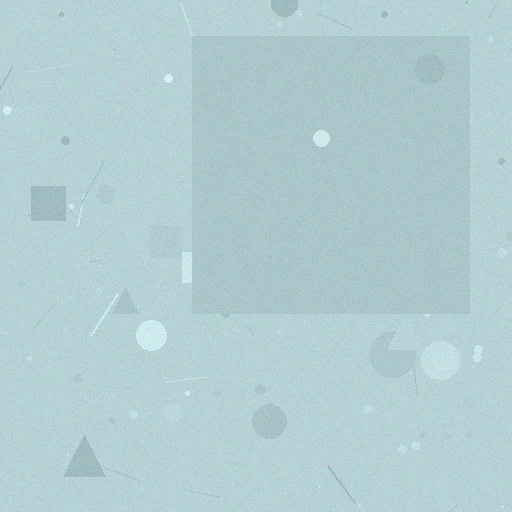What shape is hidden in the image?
A square is hidden in the image.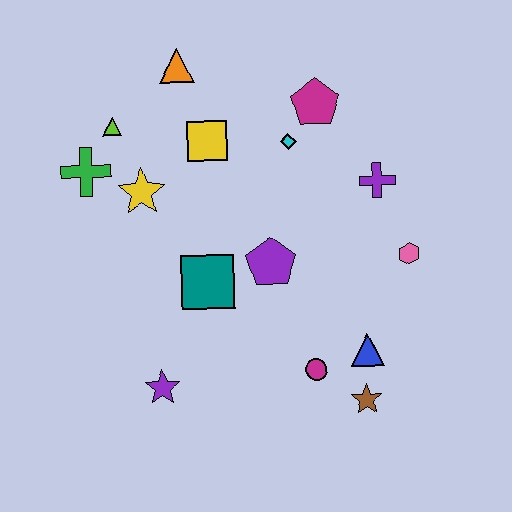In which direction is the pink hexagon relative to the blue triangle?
The pink hexagon is above the blue triangle.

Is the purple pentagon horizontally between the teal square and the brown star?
Yes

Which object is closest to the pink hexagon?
The purple cross is closest to the pink hexagon.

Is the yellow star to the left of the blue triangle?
Yes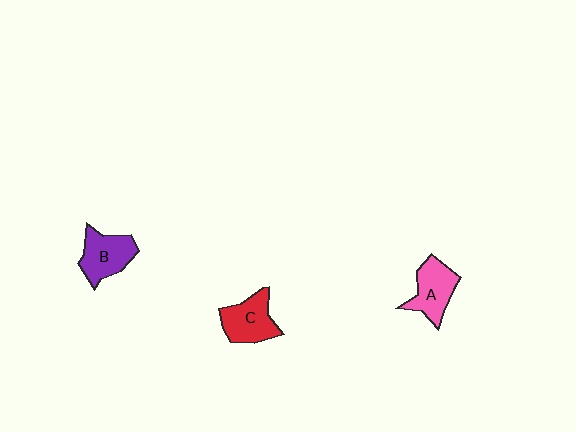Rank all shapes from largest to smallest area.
From largest to smallest: C (red), A (pink), B (purple).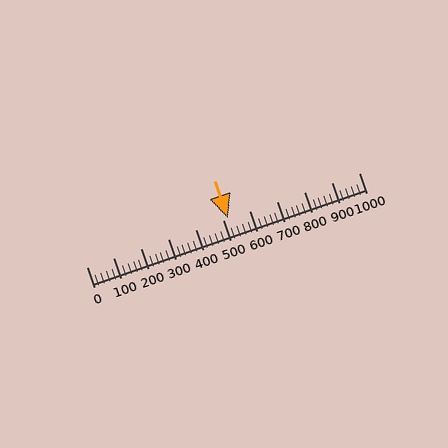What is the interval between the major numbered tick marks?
The major tick marks are spaced 100 units apart.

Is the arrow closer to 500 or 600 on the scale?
The arrow is closer to 500.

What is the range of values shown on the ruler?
The ruler shows values from 0 to 1000.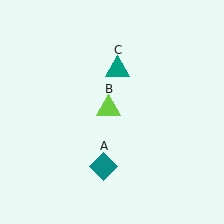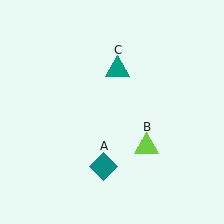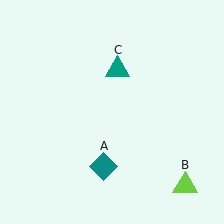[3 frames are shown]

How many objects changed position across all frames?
1 object changed position: lime triangle (object B).